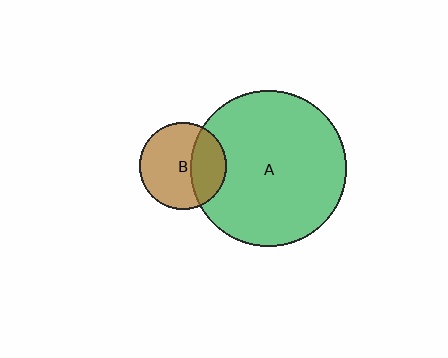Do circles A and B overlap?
Yes.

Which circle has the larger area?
Circle A (green).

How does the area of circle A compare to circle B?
Approximately 3.2 times.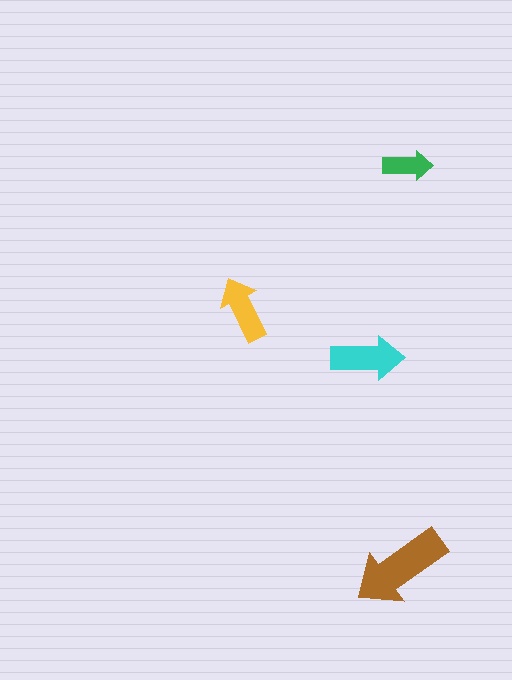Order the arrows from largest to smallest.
the brown one, the cyan one, the yellow one, the green one.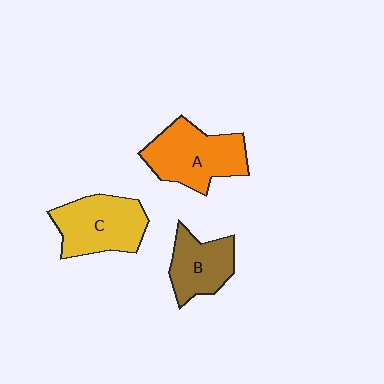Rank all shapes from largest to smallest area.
From largest to smallest: A (orange), C (yellow), B (brown).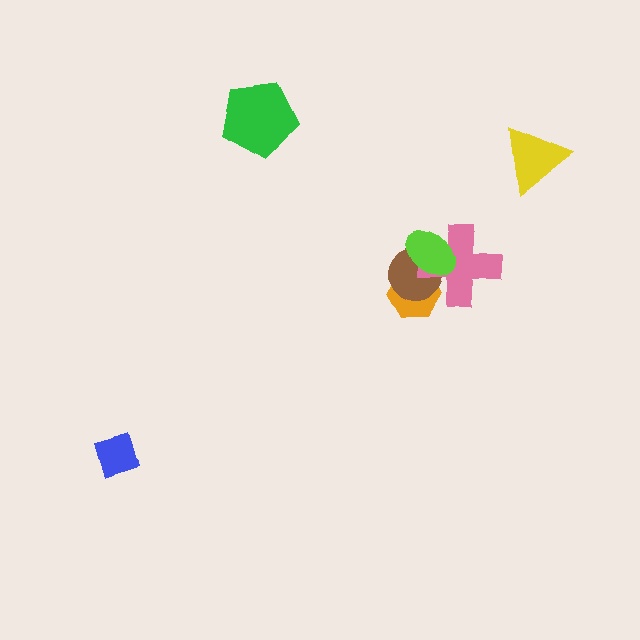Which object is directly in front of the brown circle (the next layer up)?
The pink cross is directly in front of the brown circle.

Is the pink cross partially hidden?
Yes, it is partially covered by another shape.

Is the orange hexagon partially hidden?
Yes, it is partially covered by another shape.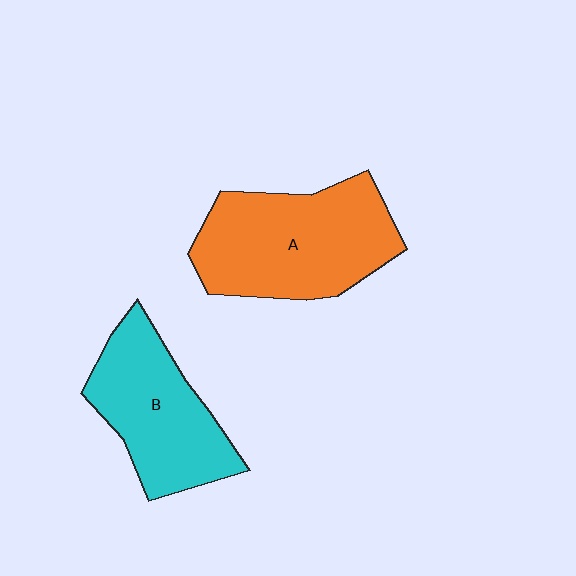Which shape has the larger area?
Shape A (orange).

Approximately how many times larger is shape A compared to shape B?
Approximately 1.2 times.